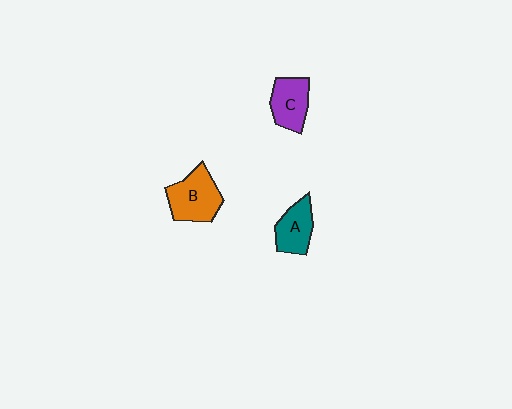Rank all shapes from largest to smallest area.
From largest to smallest: B (orange), C (purple), A (teal).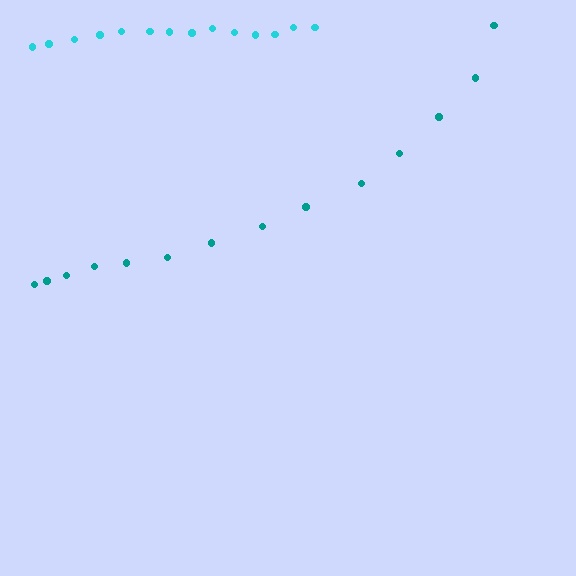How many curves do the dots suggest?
There are 2 distinct paths.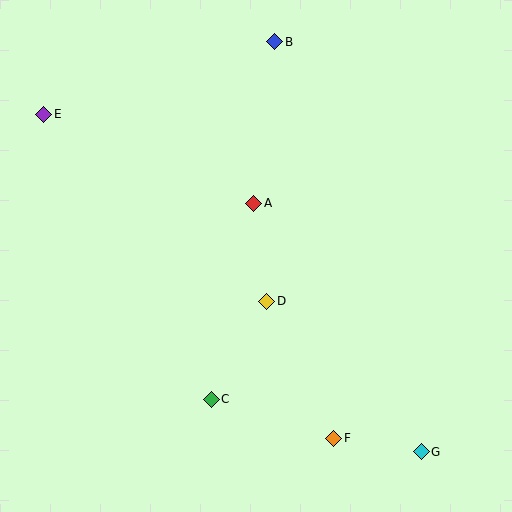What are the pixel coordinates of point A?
Point A is at (254, 203).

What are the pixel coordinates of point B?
Point B is at (275, 42).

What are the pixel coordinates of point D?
Point D is at (267, 302).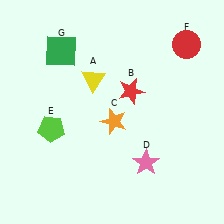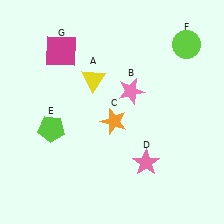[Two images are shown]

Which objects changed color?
B changed from red to pink. F changed from red to lime. G changed from green to magenta.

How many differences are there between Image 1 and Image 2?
There are 3 differences between the two images.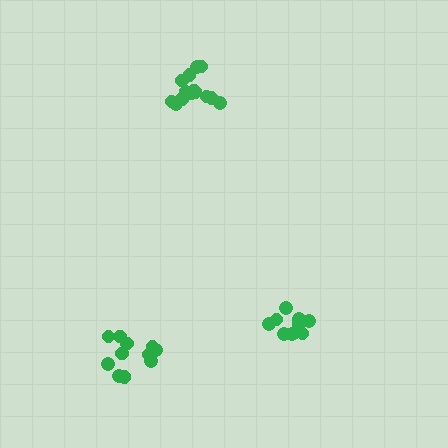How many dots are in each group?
Group 1: 11 dots, Group 2: 10 dots, Group 3: 15 dots (36 total).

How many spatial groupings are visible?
There are 3 spatial groupings.